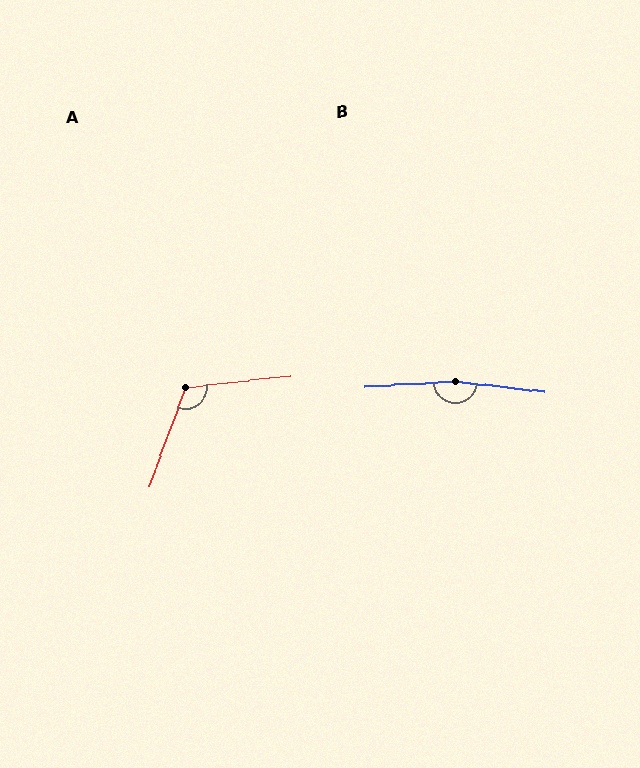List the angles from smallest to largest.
A (117°), B (170°).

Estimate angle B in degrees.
Approximately 170 degrees.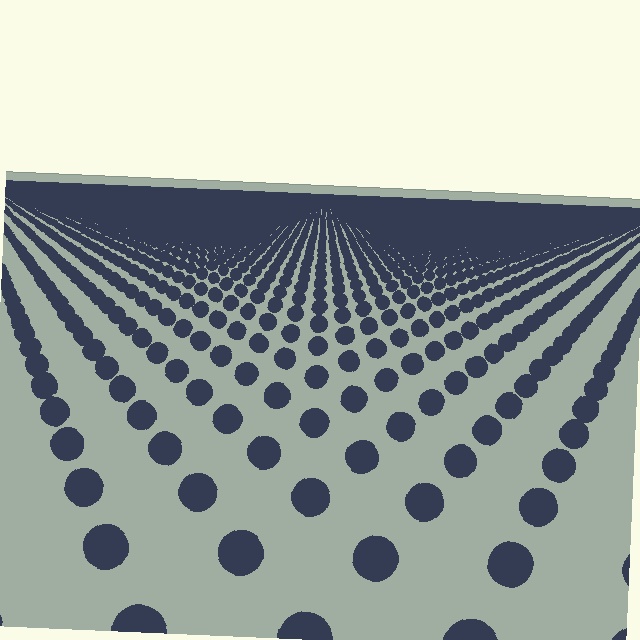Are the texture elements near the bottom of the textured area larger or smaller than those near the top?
Larger. Near the bottom, elements are closer to the viewer and appear at a bigger on-screen size.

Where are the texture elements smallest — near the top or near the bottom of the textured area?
Near the top.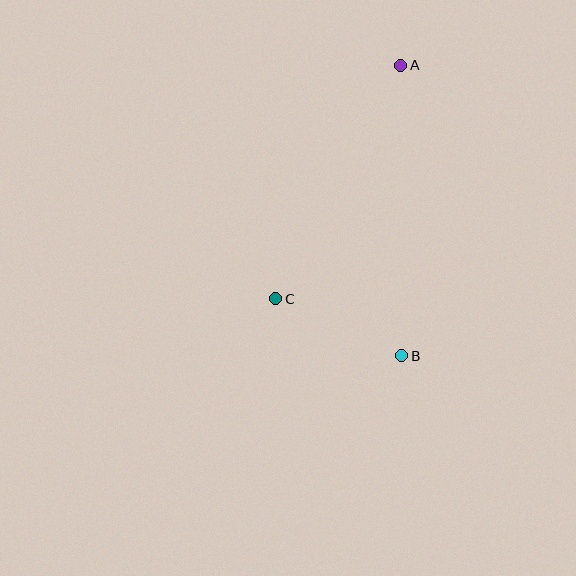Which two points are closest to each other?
Points B and C are closest to each other.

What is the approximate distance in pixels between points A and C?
The distance between A and C is approximately 265 pixels.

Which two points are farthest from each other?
Points A and B are farthest from each other.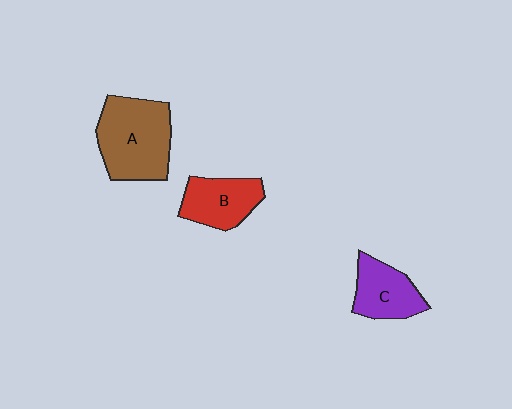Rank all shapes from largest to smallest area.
From largest to smallest: A (brown), B (red), C (purple).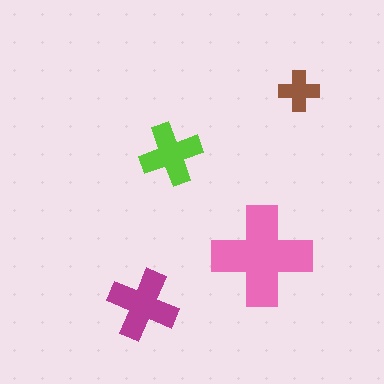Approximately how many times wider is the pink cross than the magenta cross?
About 1.5 times wider.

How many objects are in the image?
There are 4 objects in the image.